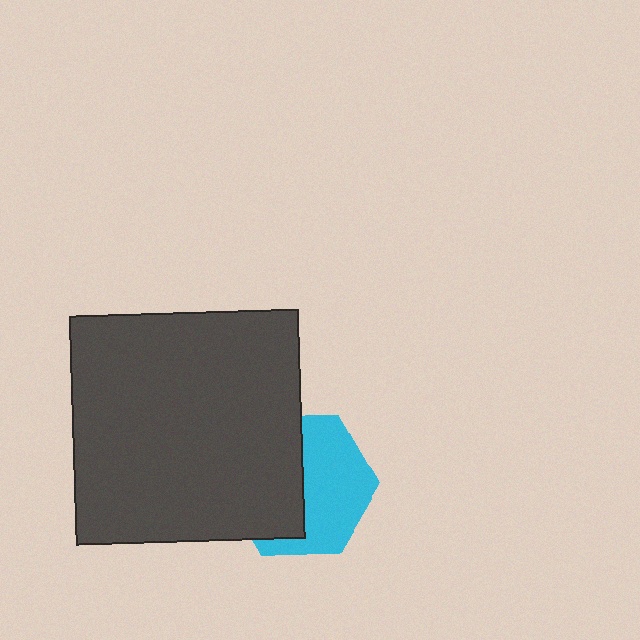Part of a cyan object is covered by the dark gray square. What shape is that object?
It is a hexagon.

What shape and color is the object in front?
The object in front is a dark gray square.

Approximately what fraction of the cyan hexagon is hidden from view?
Roughly 49% of the cyan hexagon is hidden behind the dark gray square.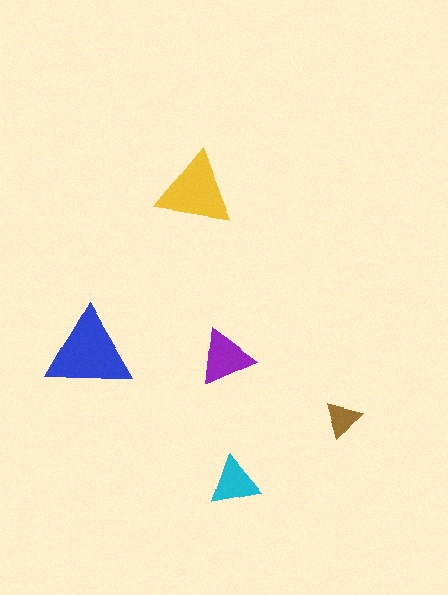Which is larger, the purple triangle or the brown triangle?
The purple one.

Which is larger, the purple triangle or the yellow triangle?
The yellow one.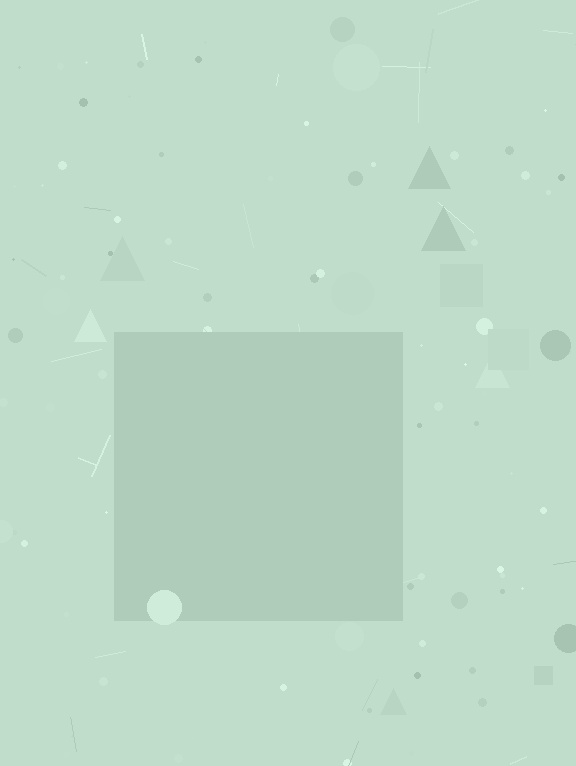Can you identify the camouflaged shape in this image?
The camouflaged shape is a square.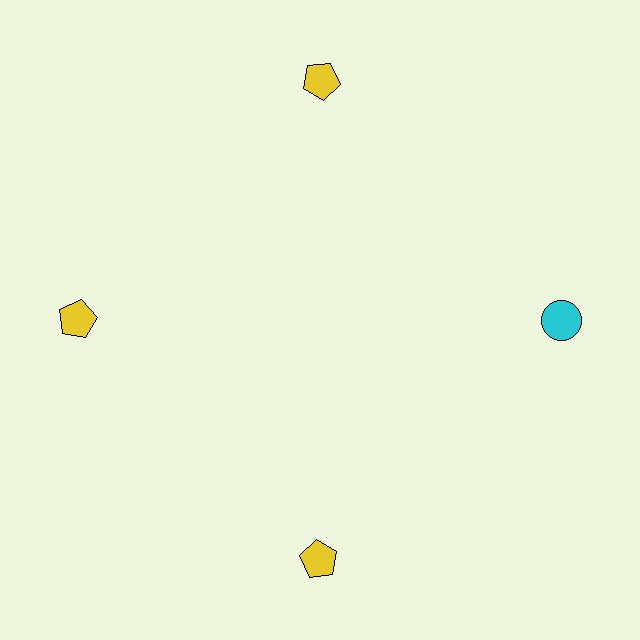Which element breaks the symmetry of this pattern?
The cyan circle at roughly the 3 o'clock position breaks the symmetry. All other shapes are yellow pentagons.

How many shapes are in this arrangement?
There are 4 shapes arranged in a ring pattern.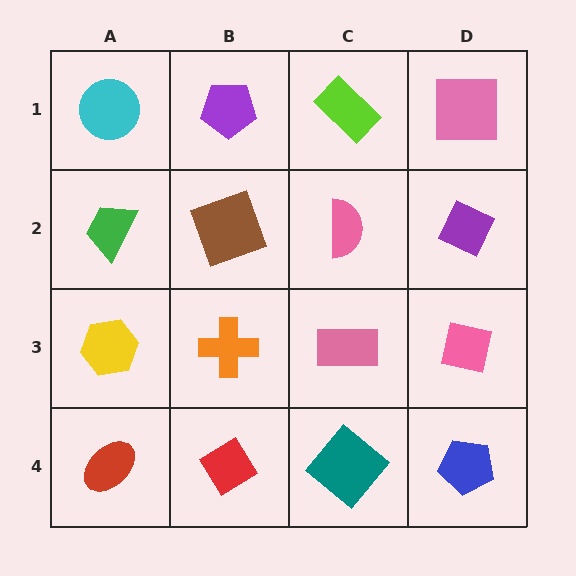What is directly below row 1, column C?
A pink semicircle.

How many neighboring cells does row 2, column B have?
4.